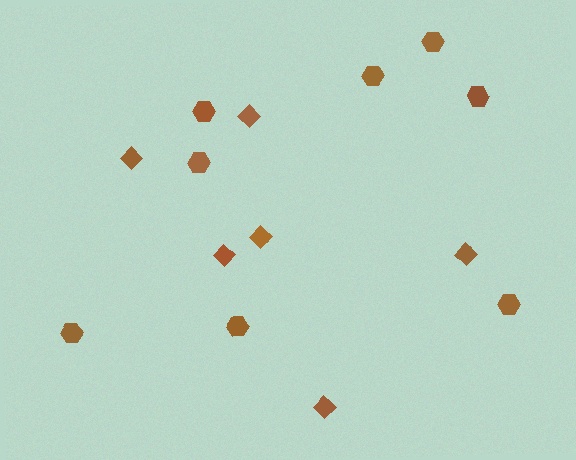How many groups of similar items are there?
There are 2 groups: one group of hexagons (8) and one group of diamonds (6).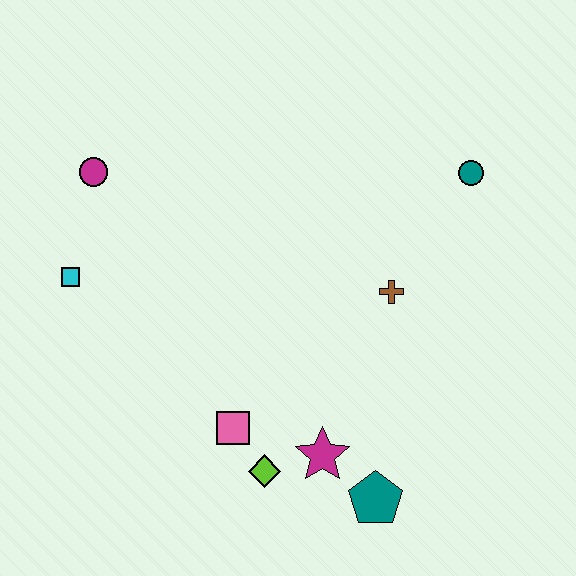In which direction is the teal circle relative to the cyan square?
The teal circle is to the right of the cyan square.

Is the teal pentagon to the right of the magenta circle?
Yes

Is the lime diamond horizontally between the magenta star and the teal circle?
No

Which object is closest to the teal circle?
The brown cross is closest to the teal circle.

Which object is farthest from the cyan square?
The teal circle is farthest from the cyan square.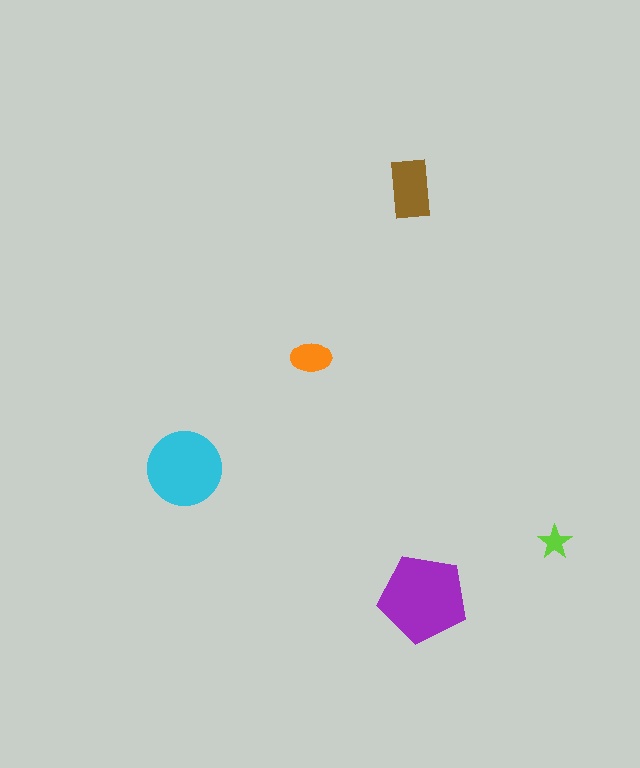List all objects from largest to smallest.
The purple pentagon, the cyan circle, the brown rectangle, the orange ellipse, the lime star.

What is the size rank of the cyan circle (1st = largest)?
2nd.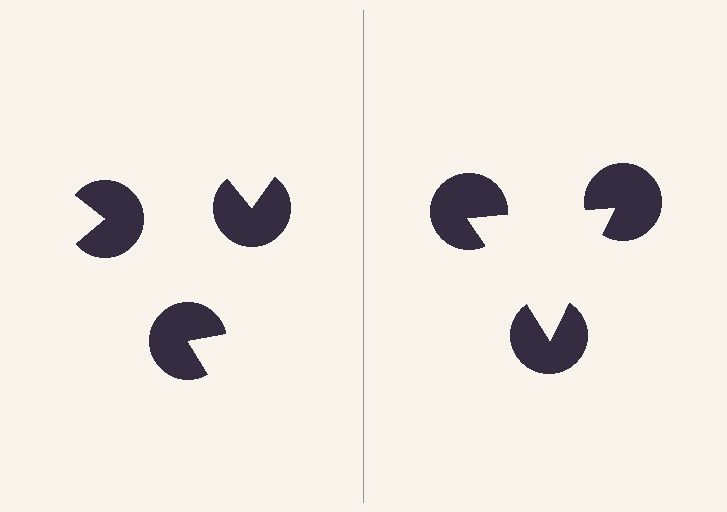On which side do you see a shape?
An illusory triangle appears on the right side. On the left side the wedge cuts are rotated, so no coherent shape forms.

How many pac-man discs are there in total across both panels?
6 — 3 on each side.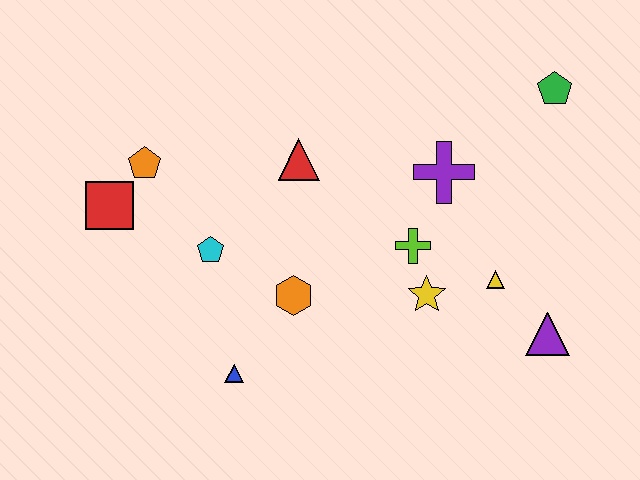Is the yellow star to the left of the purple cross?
Yes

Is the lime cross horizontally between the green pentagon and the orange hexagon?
Yes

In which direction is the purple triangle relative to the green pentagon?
The purple triangle is below the green pentagon.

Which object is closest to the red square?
The orange pentagon is closest to the red square.